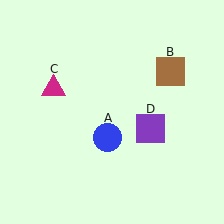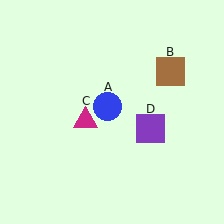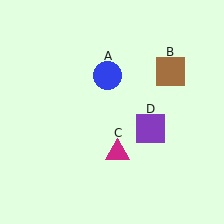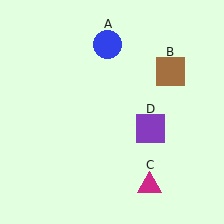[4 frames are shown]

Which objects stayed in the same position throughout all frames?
Brown square (object B) and purple square (object D) remained stationary.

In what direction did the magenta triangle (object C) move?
The magenta triangle (object C) moved down and to the right.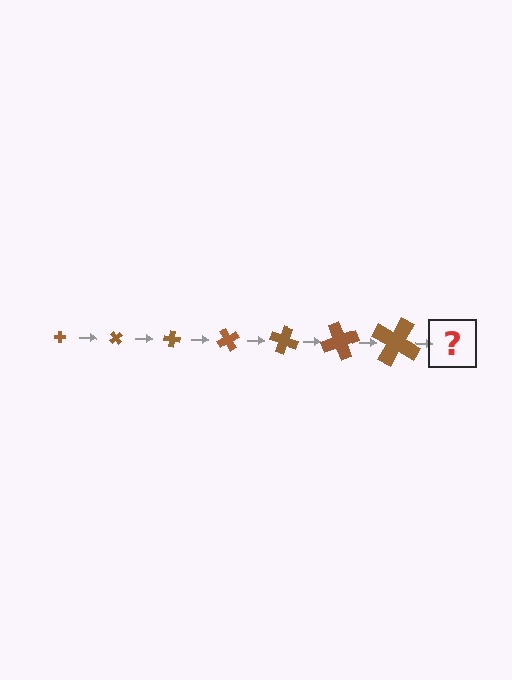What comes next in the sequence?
The next element should be a cross, larger than the previous one and rotated 350 degrees from the start.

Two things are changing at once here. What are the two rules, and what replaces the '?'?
The two rules are that the cross grows larger each step and it rotates 50 degrees each step. The '?' should be a cross, larger than the previous one and rotated 350 degrees from the start.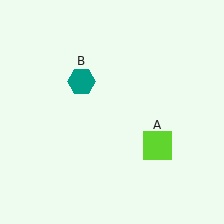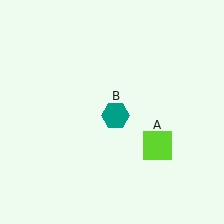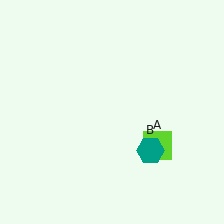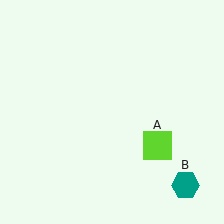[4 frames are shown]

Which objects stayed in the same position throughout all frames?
Lime square (object A) remained stationary.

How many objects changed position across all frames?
1 object changed position: teal hexagon (object B).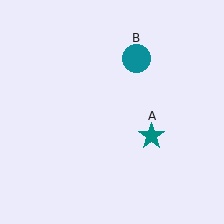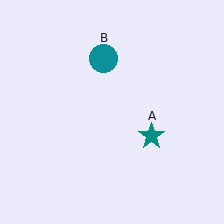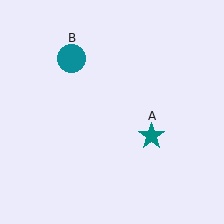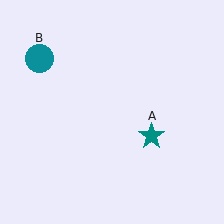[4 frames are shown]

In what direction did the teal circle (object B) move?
The teal circle (object B) moved left.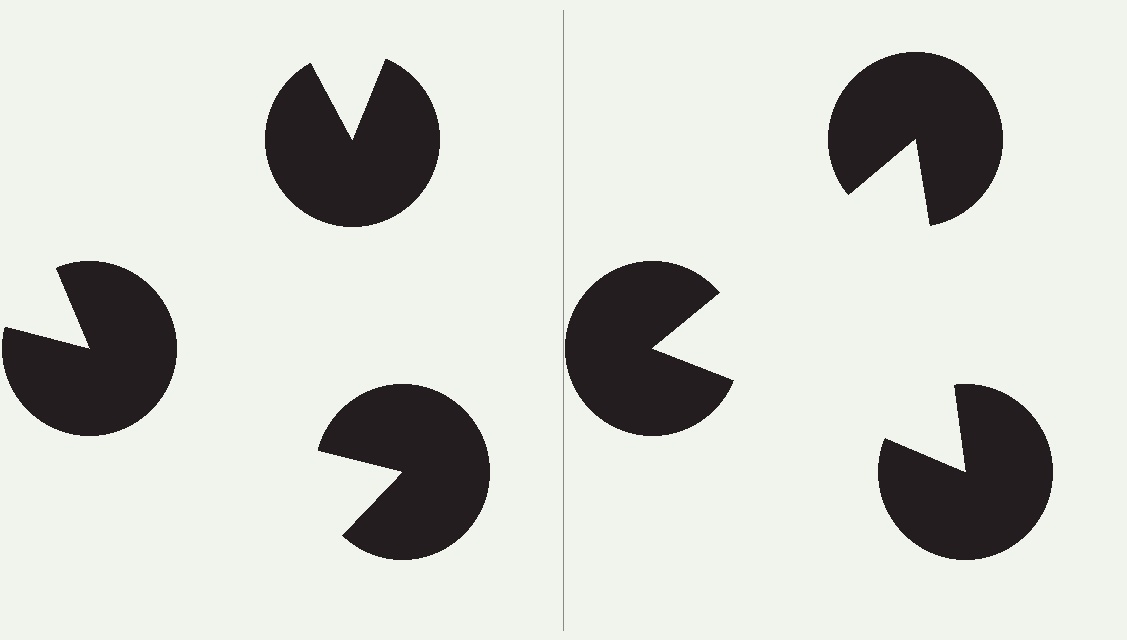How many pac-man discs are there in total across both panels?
6 — 3 on each side.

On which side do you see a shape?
An illusory triangle appears on the right side. On the left side the wedge cuts are rotated, so no coherent shape forms.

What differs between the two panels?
The pac-man discs are positioned identically on both sides; only the wedge orientations differ. On the right they align to a triangle; on the left they are misaligned.